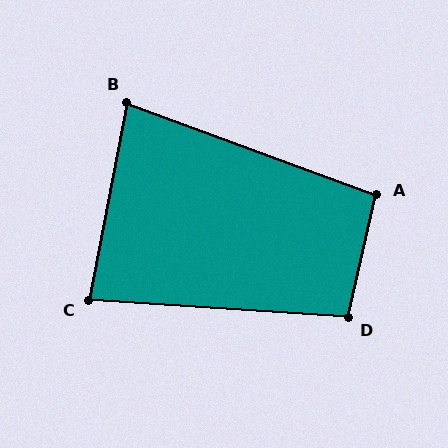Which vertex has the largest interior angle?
D, at approximately 99 degrees.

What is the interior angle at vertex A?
Approximately 97 degrees (obtuse).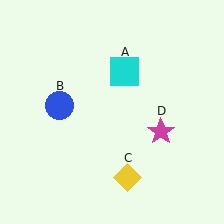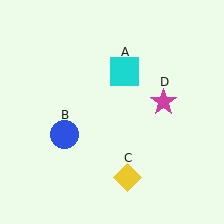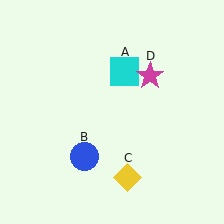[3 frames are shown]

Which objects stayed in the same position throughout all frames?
Cyan square (object A) and yellow diamond (object C) remained stationary.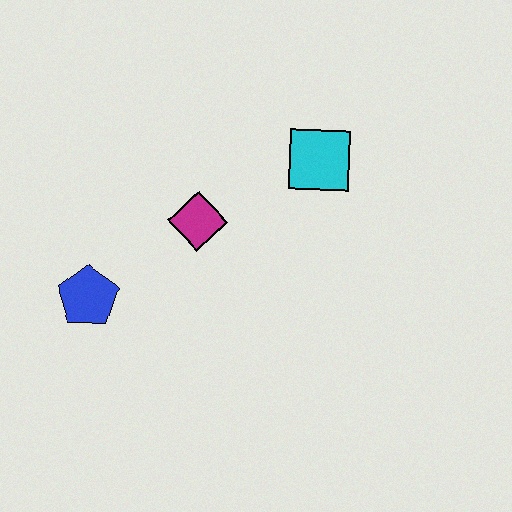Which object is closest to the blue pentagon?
The magenta diamond is closest to the blue pentagon.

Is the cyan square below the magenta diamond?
No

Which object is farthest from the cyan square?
The blue pentagon is farthest from the cyan square.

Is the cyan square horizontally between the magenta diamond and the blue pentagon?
No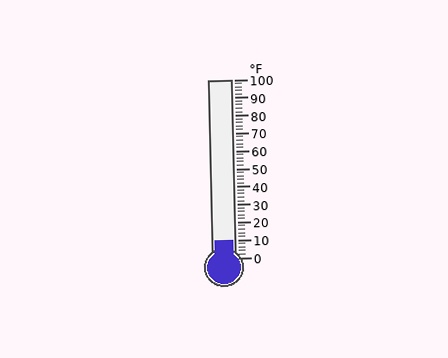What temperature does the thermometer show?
The thermometer shows approximately 10°F.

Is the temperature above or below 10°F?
The temperature is at 10°F.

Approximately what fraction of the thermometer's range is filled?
The thermometer is filled to approximately 10% of its range.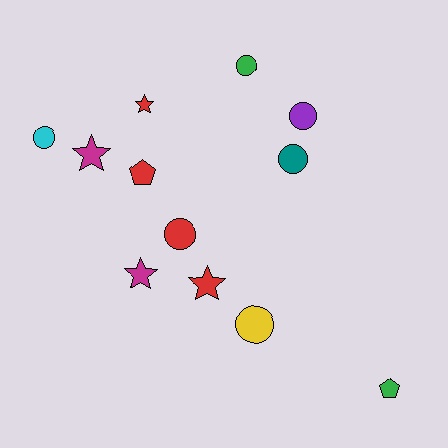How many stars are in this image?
There are 4 stars.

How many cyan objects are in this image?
There is 1 cyan object.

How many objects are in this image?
There are 12 objects.